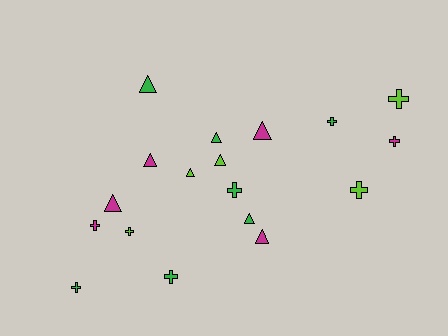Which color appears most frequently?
Green, with 7 objects.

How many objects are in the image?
There are 18 objects.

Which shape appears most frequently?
Cross, with 9 objects.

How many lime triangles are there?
There are 2 lime triangles.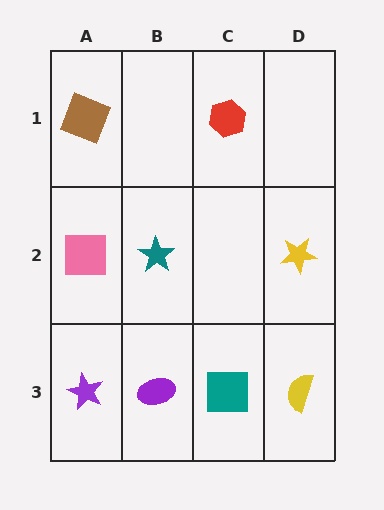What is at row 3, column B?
A purple ellipse.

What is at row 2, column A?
A pink square.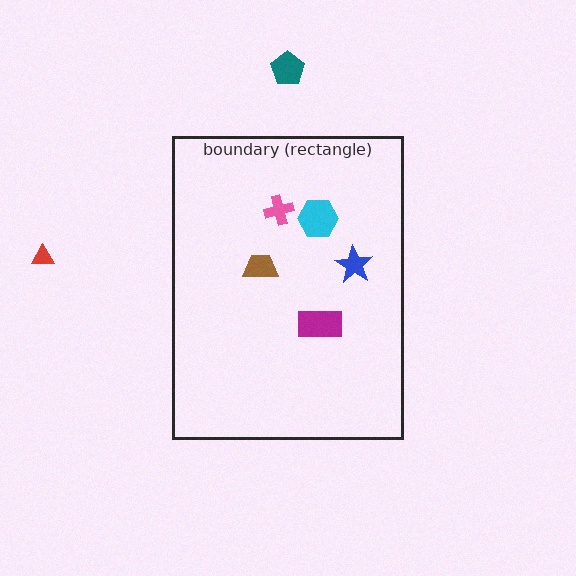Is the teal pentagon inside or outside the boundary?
Outside.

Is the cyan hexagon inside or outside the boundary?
Inside.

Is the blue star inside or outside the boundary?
Inside.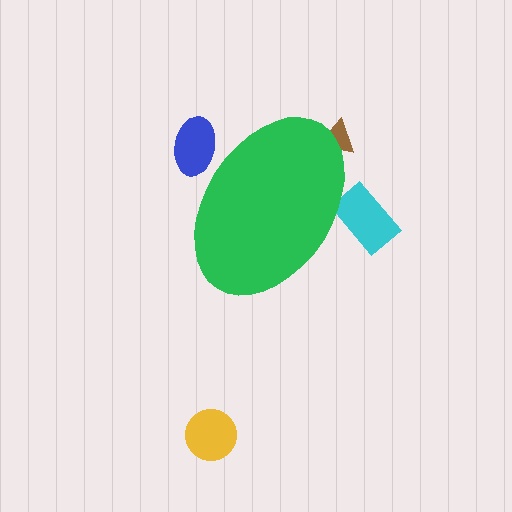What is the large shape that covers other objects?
A green ellipse.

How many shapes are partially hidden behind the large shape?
3 shapes are partially hidden.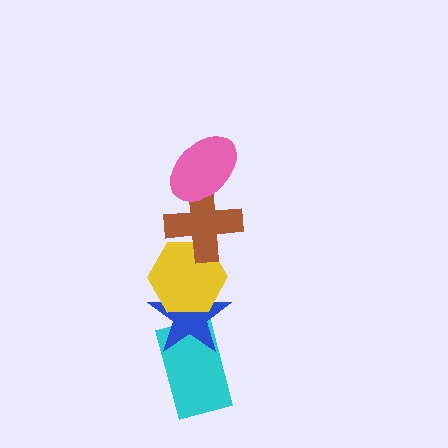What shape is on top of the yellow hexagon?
The brown cross is on top of the yellow hexagon.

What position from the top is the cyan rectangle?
The cyan rectangle is 5th from the top.